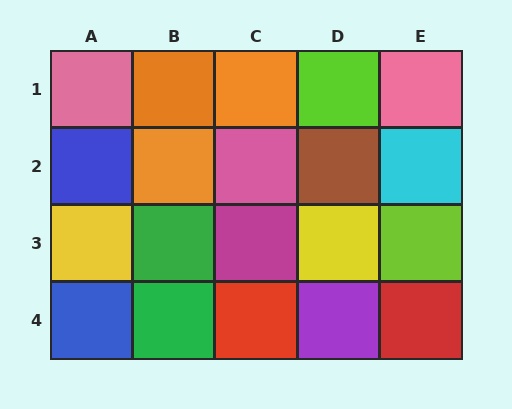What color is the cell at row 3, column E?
Lime.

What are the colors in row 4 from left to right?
Blue, green, red, purple, red.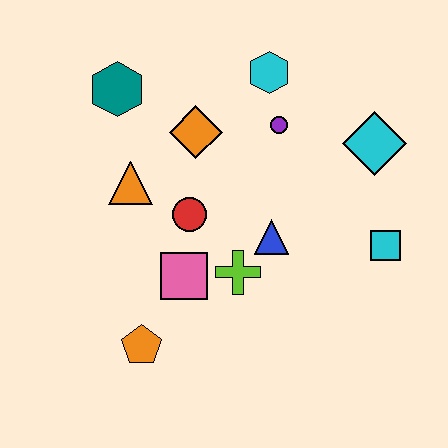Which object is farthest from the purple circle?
The orange pentagon is farthest from the purple circle.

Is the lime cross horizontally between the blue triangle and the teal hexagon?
Yes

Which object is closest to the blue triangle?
The lime cross is closest to the blue triangle.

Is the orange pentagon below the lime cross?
Yes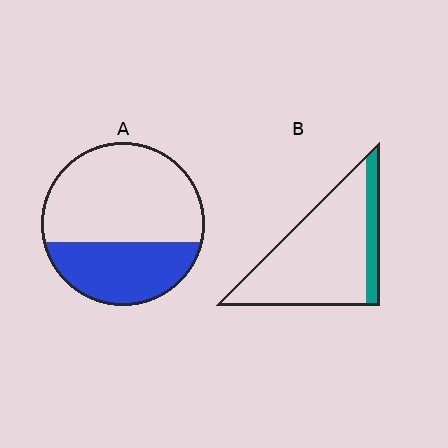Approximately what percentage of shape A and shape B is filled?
A is approximately 35% and B is approximately 15%.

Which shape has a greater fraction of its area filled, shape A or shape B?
Shape A.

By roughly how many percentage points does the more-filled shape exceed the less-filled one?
By roughly 20 percentage points (A over B).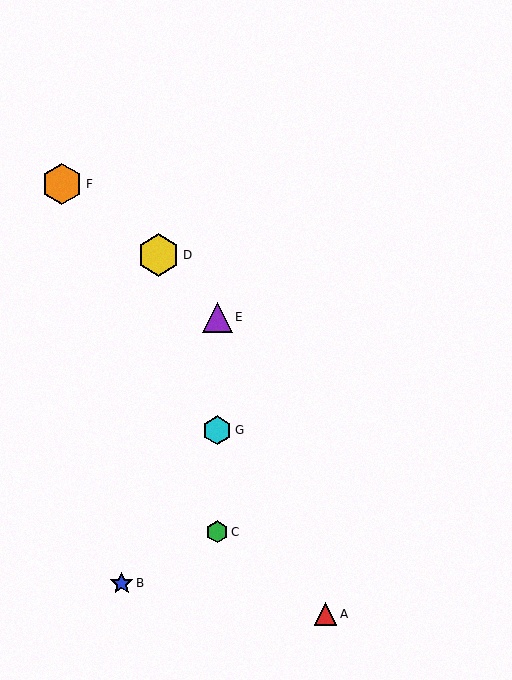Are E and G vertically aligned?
Yes, both are at x≈217.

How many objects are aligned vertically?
3 objects (C, E, G) are aligned vertically.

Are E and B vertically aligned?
No, E is at x≈217 and B is at x≈122.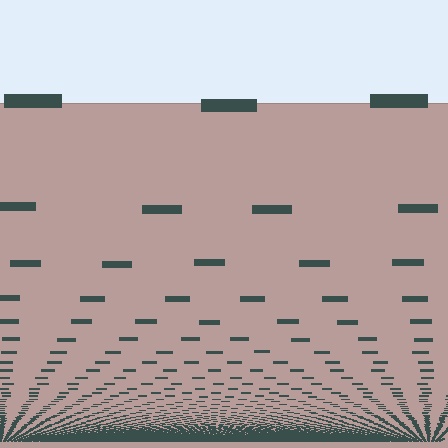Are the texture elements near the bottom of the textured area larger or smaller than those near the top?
Smaller. The gradient is inverted — elements near the bottom are smaller and denser.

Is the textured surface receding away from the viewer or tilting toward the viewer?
The surface appears to tilt toward the viewer. Texture elements get larger and sparser toward the top.